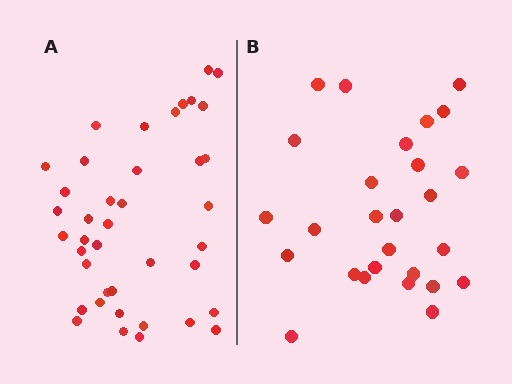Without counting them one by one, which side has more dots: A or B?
Region A (the left region) has more dots.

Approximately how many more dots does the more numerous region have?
Region A has approximately 15 more dots than region B.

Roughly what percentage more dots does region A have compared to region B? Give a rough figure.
About 50% more.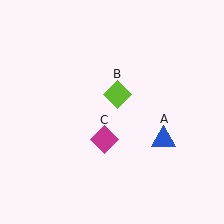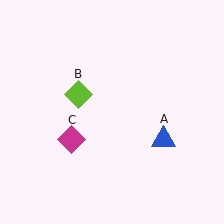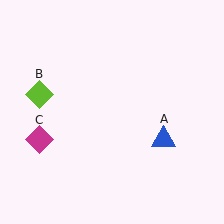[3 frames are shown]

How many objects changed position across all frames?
2 objects changed position: lime diamond (object B), magenta diamond (object C).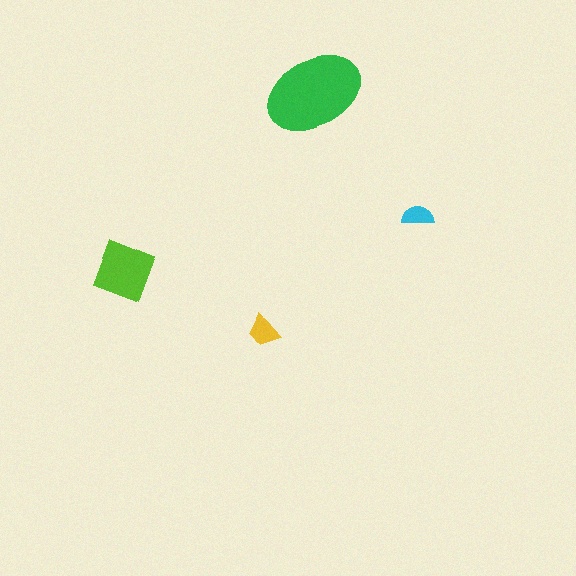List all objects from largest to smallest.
The green ellipse, the lime square, the yellow trapezoid, the cyan semicircle.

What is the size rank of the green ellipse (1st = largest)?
1st.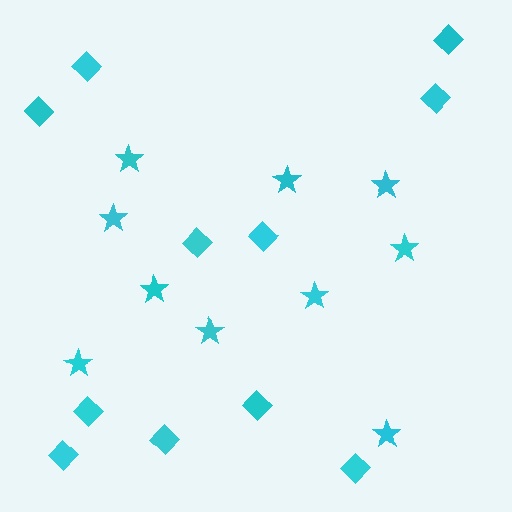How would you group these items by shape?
There are 2 groups: one group of stars (10) and one group of diamonds (11).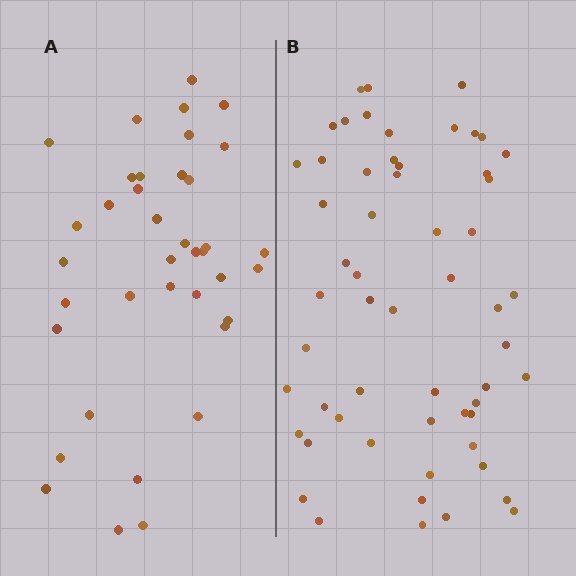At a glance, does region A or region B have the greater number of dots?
Region B (the right region) has more dots.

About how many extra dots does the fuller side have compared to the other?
Region B has approximately 20 more dots than region A.